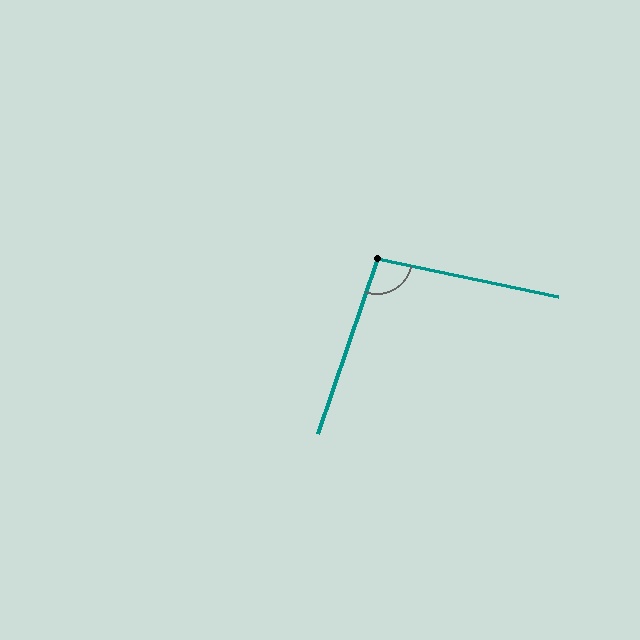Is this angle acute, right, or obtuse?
It is obtuse.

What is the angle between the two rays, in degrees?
Approximately 97 degrees.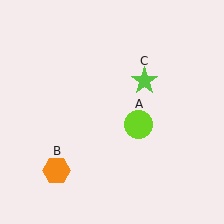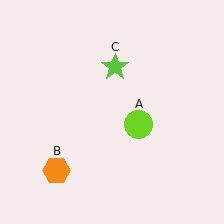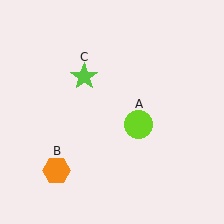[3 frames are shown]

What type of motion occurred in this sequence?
The lime star (object C) rotated counterclockwise around the center of the scene.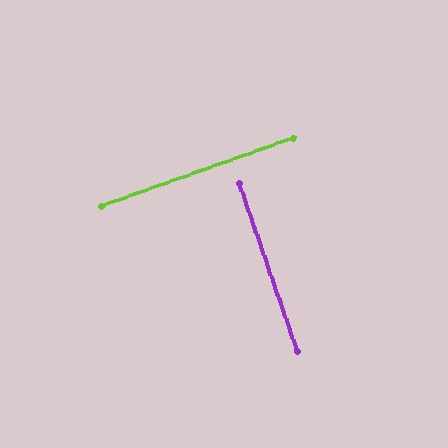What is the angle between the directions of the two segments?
Approximately 90 degrees.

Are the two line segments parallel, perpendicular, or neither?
Perpendicular — they meet at approximately 90°.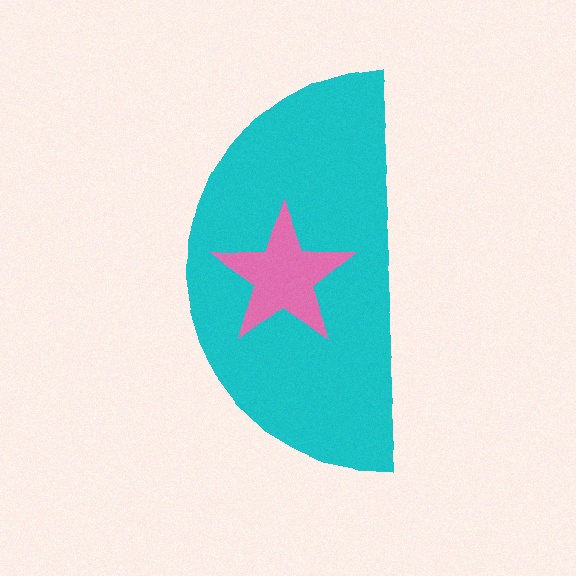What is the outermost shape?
The cyan semicircle.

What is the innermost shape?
The pink star.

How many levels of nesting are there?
2.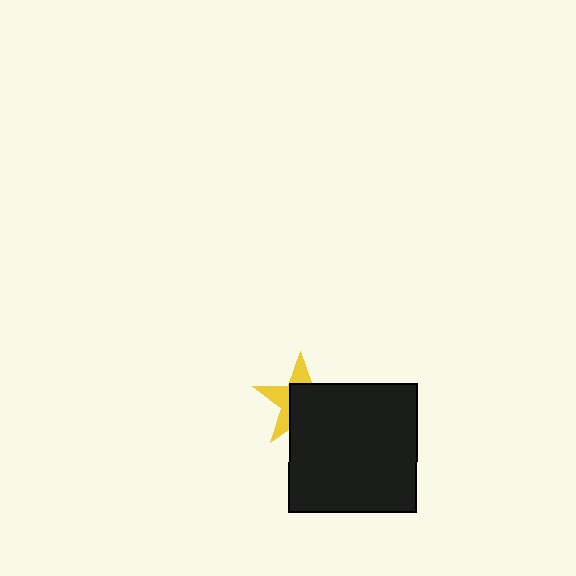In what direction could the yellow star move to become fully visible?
The yellow star could move toward the upper-left. That would shift it out from behind the black square entirely.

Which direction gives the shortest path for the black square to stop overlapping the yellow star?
Moving toward the lower-right gives the shortest separation.